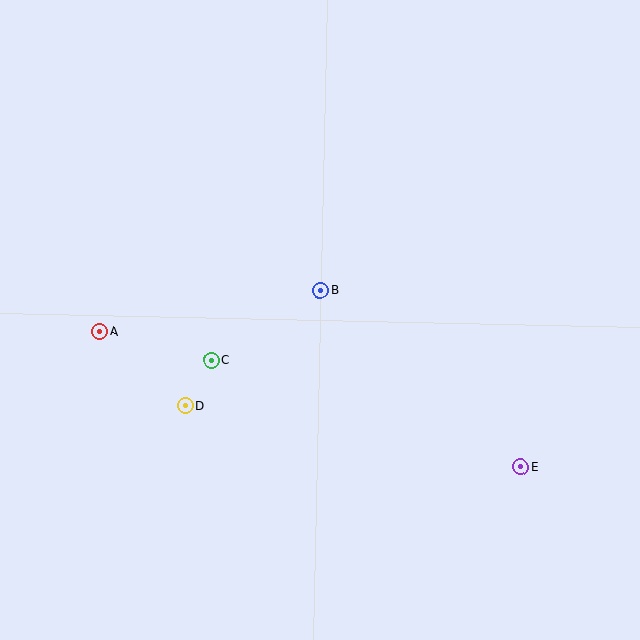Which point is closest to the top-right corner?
Point B is closest to the top-right corner.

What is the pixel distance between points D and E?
The distance between D and E is 341 pixels.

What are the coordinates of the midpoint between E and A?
The midpoint between E and A is at (310, 399).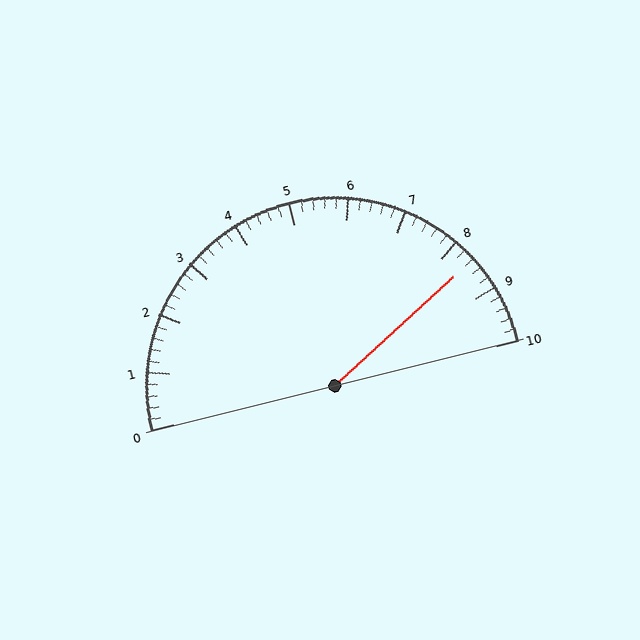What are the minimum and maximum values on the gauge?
The gauge ranges from 0 to 10.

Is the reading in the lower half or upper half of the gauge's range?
The reading is in the upper half of the range (0 to 10).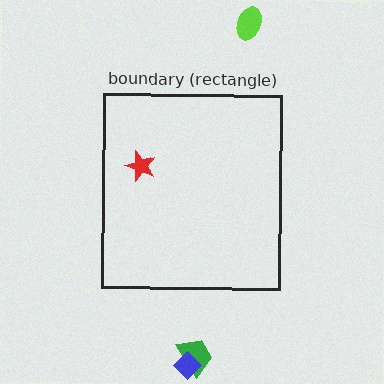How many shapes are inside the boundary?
1 inside, 3 outside.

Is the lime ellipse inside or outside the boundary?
Outside.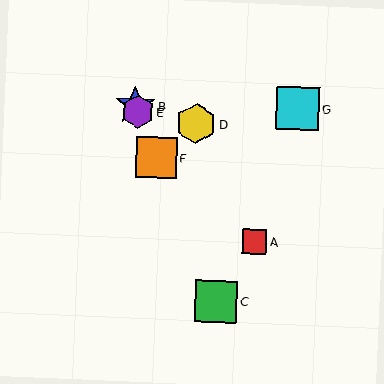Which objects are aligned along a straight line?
Objects B, C, E, F are aligned along a straight line.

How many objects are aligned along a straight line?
4 objects (B, C, E, F) are aligned along a straight line.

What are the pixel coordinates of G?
Object G is at (297, 108).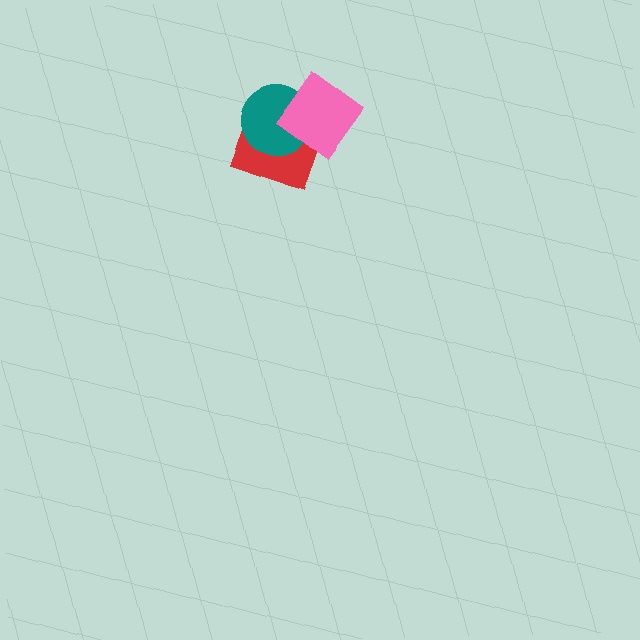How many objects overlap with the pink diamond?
2 objects overlap with the pink diamond.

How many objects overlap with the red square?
2 objects overlap with the red square.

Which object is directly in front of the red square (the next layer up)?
The teal circle is directly in front of the red square.